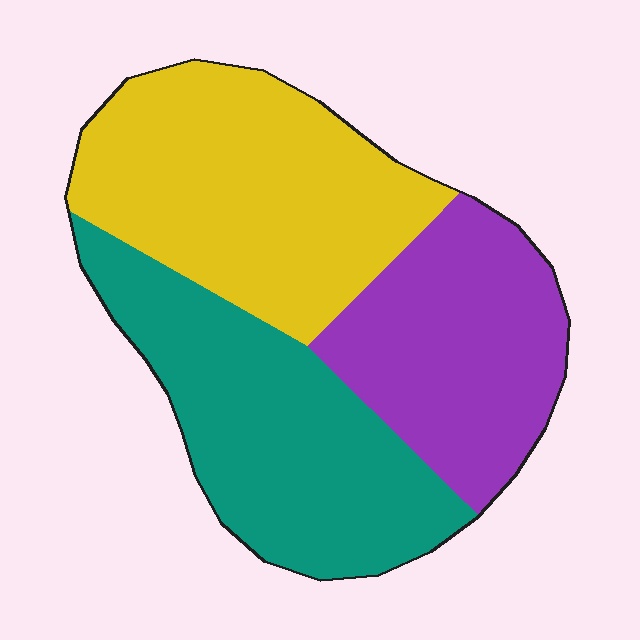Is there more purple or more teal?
Teal.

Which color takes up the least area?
Purple, at roughly 30%.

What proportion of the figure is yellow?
Yellow takes up between a third and a half of the figure.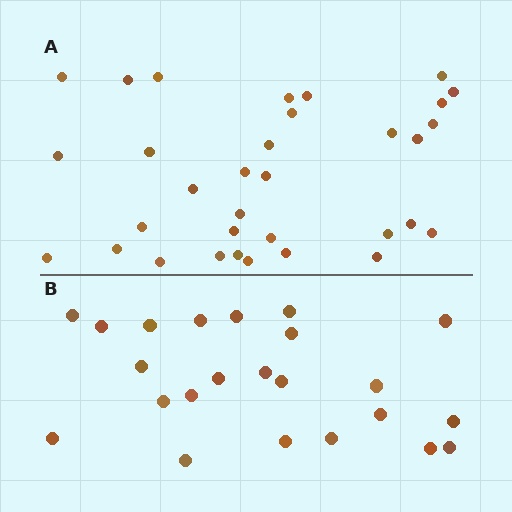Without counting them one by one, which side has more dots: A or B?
Region A (the top region) has more dots.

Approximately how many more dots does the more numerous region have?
Region A has roughly 10 or so more dots than region B.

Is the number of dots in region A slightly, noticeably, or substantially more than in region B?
Region A has noticeably more, but not dramatically so. The ratio is roughly 1.4 to 1.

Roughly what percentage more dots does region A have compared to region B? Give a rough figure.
About 45% more.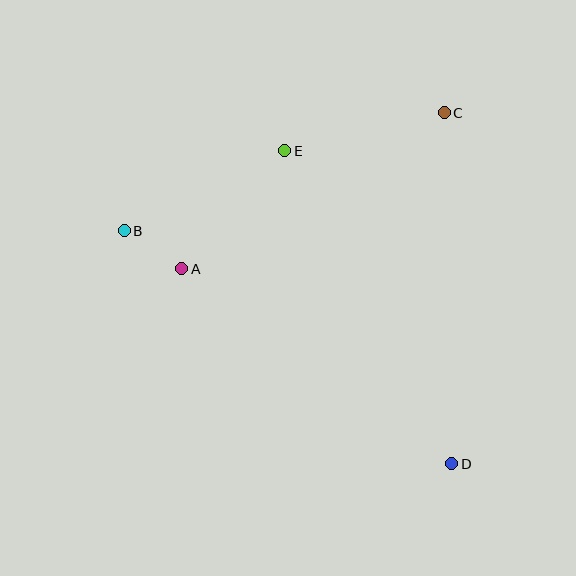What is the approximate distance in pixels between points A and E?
The distance between A and E is approximately 156 pixels.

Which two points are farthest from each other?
Points B and D are farthest from each other.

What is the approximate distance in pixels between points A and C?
The distance between A and C is approximately 306 pixels.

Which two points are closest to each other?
Points A and B are closest to each other.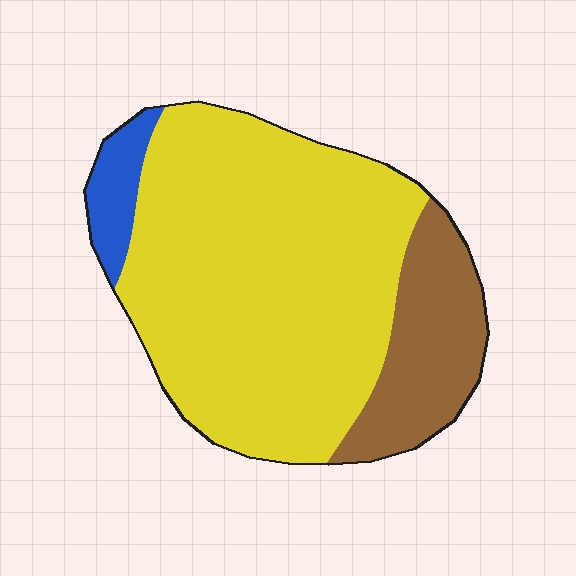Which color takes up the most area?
Yellow, at roughly 75%.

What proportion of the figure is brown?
Brown takes up about one fifth (1/5) of the figure.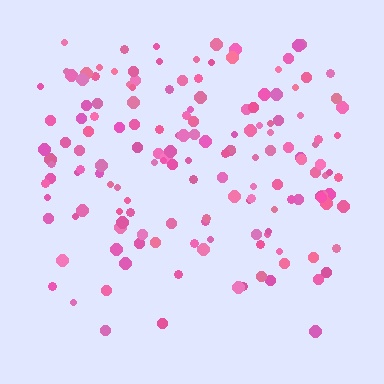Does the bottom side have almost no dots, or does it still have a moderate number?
Still a moderate number, just noticeably fewer than the top.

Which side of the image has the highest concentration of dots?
The top.